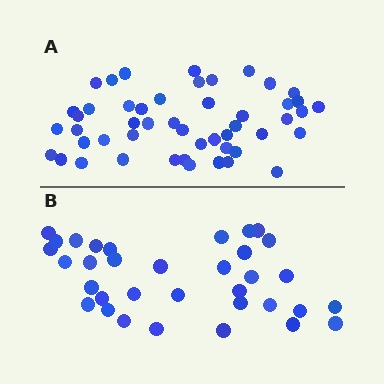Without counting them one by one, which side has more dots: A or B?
Region A (the top region) has more dots.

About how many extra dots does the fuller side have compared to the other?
Region A has approximately 15 more dots than region B.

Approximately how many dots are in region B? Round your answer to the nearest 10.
About 30 dots. (The exact count is 34, which rounds to 30.)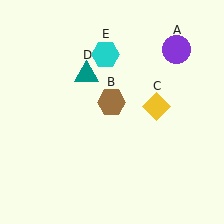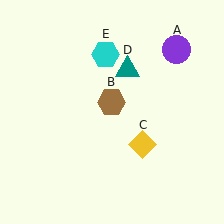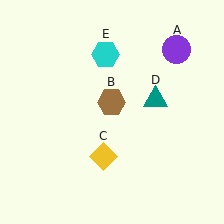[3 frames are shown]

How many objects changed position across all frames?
2 objects changed position: yellow diamond (object C), teal triangle (object D).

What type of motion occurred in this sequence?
The yellow diamond (object C), teal triangle (object D) rotated clockwise around the center of the scene.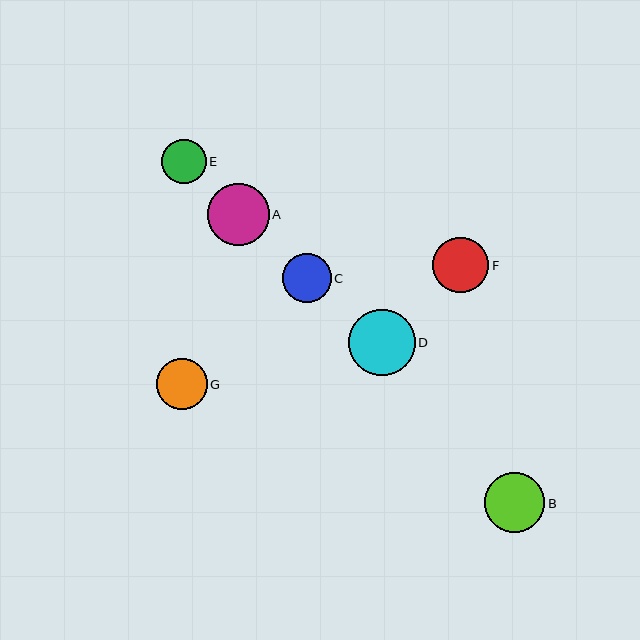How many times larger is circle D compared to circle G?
Circle D is approximately 1.3 times the size of circle G.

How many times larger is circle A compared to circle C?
Circle A is approximately 1.3 times the size of circle C.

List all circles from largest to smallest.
From largest to smallest: D, A, B, F, G, C, E.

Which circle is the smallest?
Circle E is the smallest with a size of approximately 45 pixels.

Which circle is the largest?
Circle D is the largest with a size of approximately 67 pixels.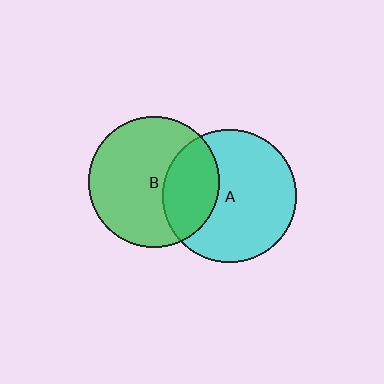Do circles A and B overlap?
Yes.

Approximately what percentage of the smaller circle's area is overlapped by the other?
Approximately 30%.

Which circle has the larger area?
Circle A (cyan).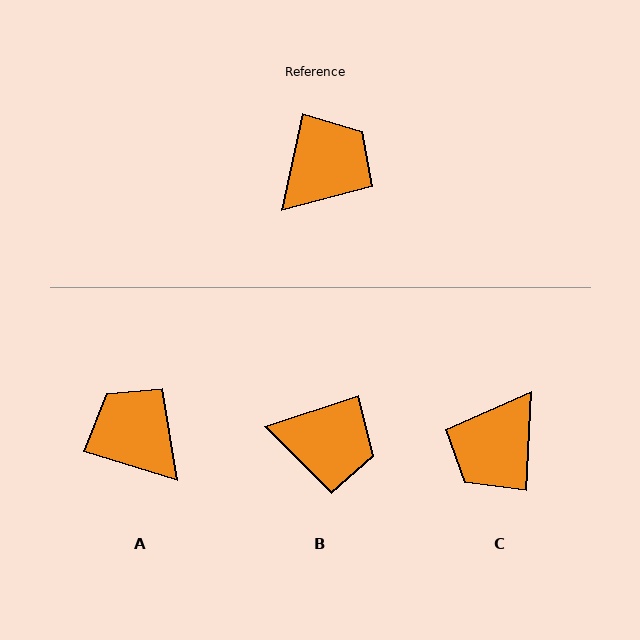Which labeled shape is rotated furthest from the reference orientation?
C, about 171 degrees away.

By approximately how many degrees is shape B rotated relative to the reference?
Approximately 59 degrees clockwise.